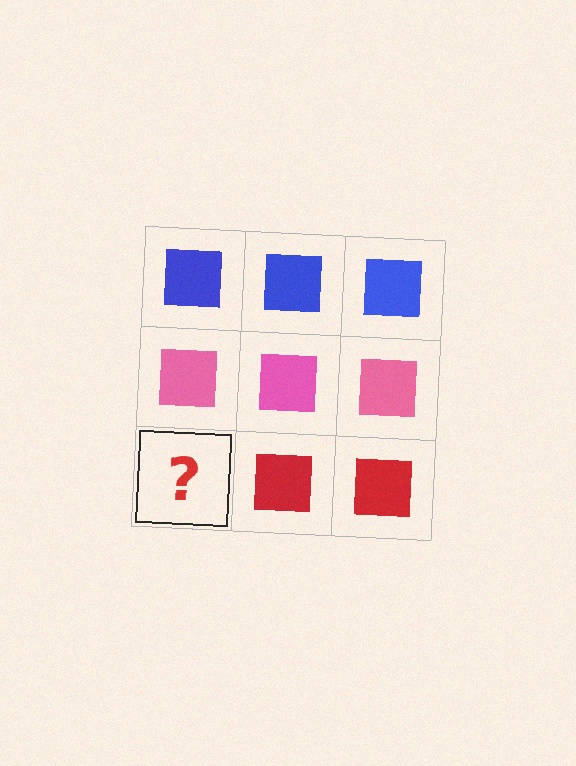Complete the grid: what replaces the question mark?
The question mark should be replaced with a red square.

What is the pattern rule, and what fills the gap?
The rule is that each row has a consistent color. The gap should be filled with a red square.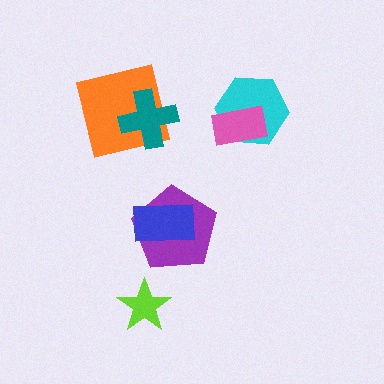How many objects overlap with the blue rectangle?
1 object overlaps with the blue rectangle.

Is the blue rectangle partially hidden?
No, no other shape covers it.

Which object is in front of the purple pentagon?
The blue rectangle is in front of the purple pentagon.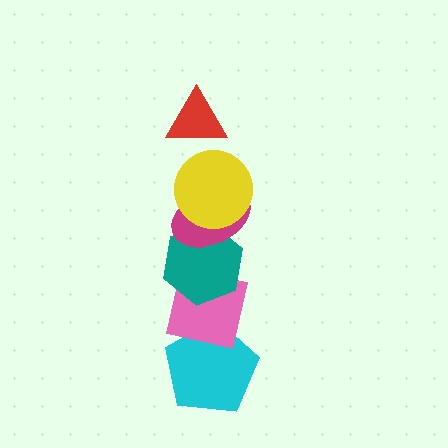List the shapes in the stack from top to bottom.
From top to bottom: the red triangle, the yellow circle, the magenta ellipse, the teal hexagon, the pink square, the cyan pentagon.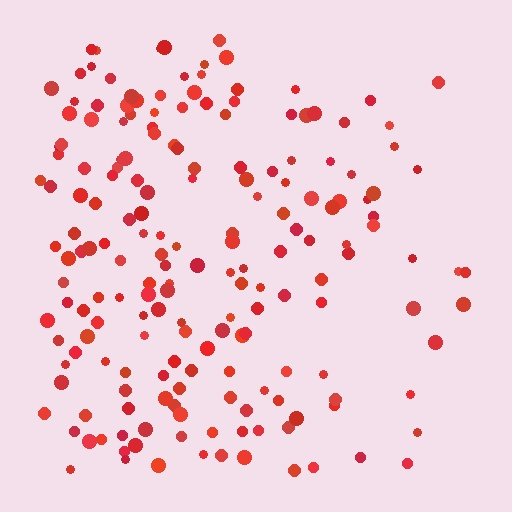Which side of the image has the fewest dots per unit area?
The right.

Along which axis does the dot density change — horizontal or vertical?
Horizontal.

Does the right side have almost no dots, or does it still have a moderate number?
Still a moderate number, just noticeably fewer than the left.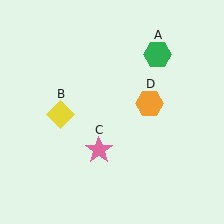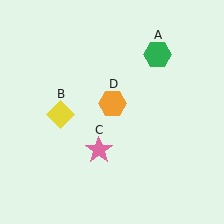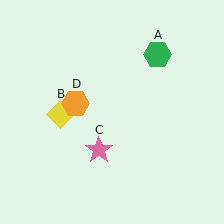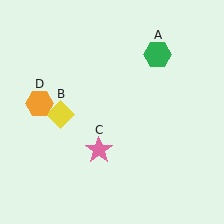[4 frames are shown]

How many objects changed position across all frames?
1 object changed position: orange hexagon (object D).